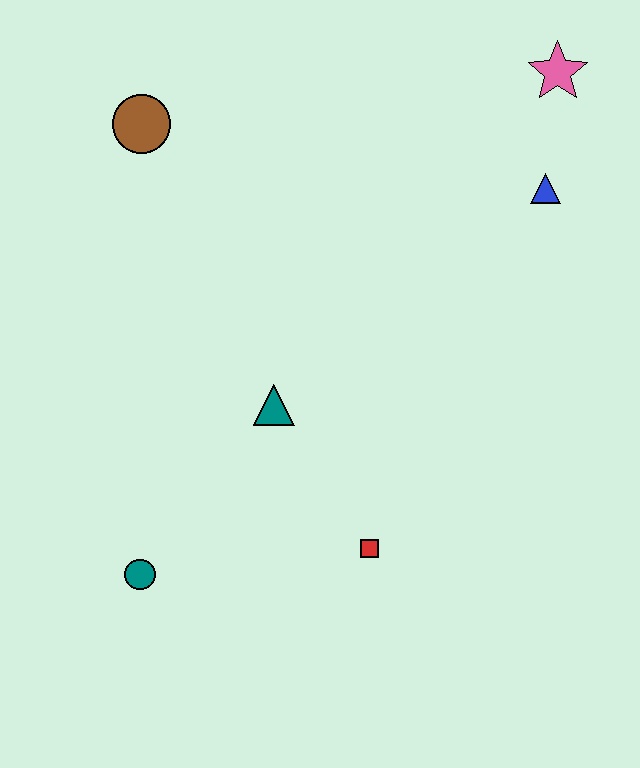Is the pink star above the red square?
Yes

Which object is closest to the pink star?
The blue triangle is closest to the pink star.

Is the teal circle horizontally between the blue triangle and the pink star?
No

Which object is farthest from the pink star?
The teal circle is farthest from the pink star.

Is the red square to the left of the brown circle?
No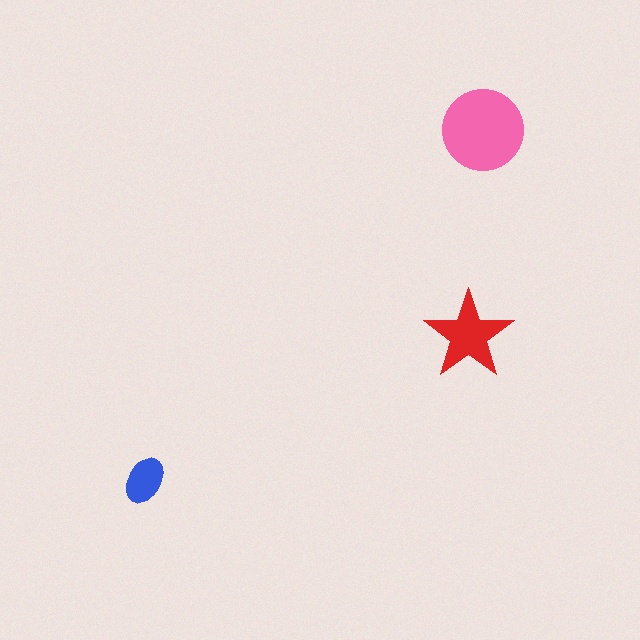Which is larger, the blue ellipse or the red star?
The red star.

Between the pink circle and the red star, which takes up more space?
The pink circle.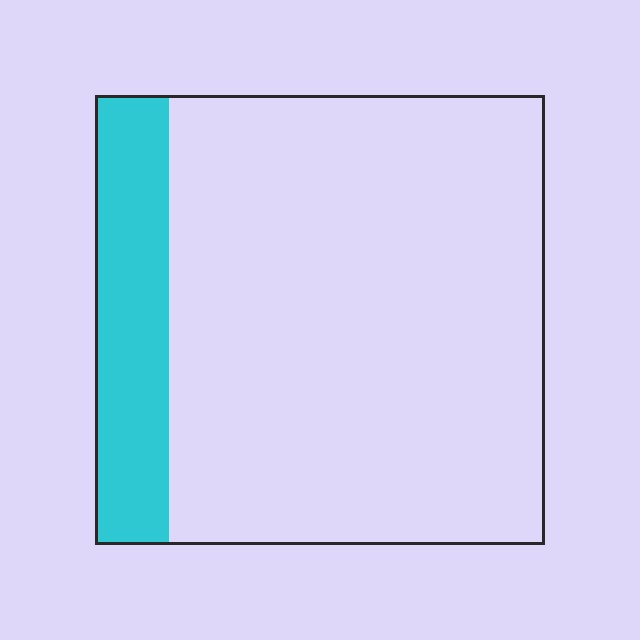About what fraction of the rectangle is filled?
About one sixth (1/6).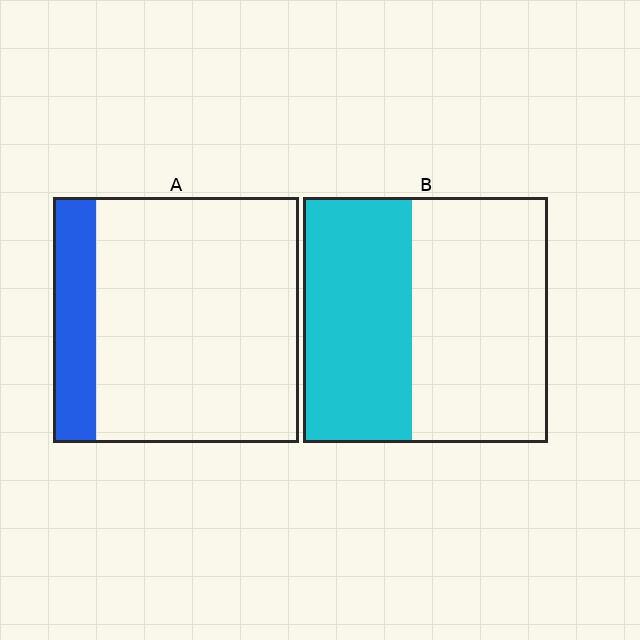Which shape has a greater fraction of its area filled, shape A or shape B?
Shape B.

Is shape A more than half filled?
No.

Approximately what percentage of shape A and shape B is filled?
A is approximately 15% and B is approximately 45%.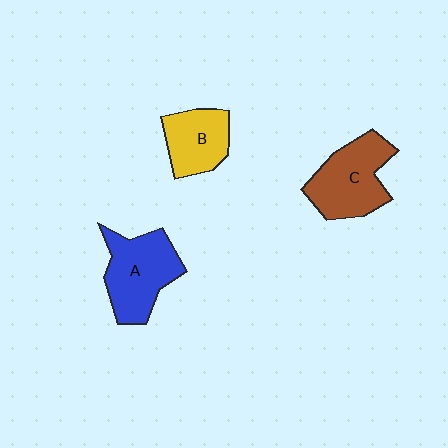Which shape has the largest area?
Shape A (blue).